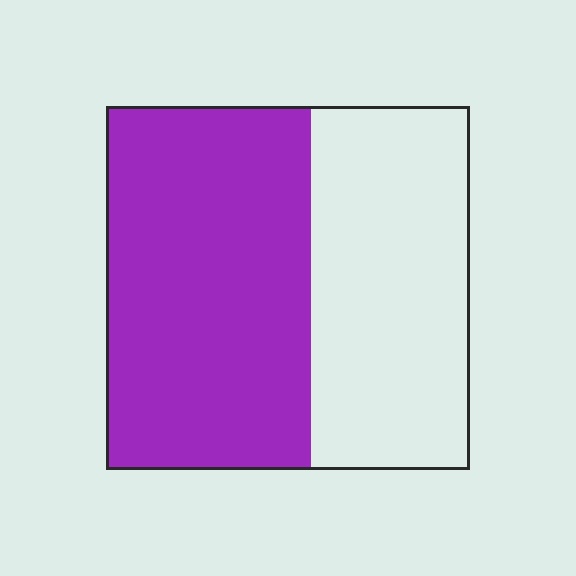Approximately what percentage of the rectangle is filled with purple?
Approximately 55%.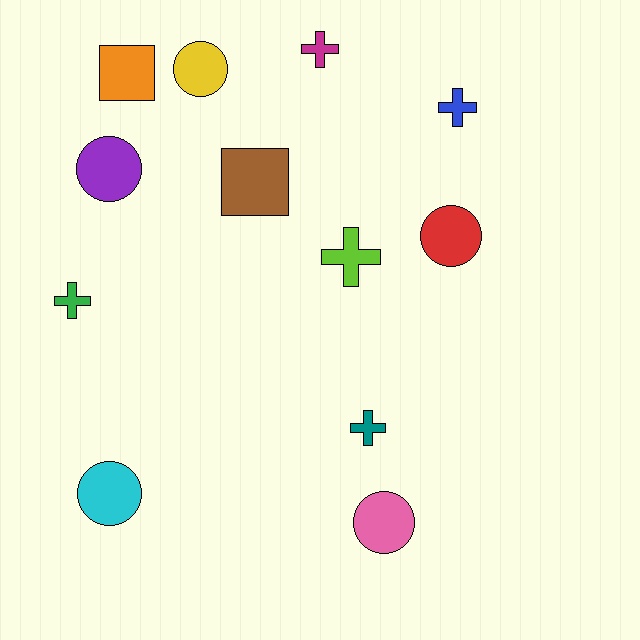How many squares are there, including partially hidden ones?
There are 2 squares.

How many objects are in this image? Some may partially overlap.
There are 12 objects.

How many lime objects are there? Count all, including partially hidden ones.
There is 1 lime object.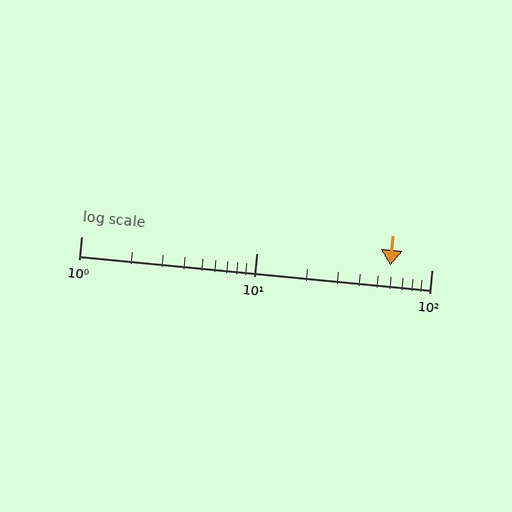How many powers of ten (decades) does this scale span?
The scale spans 2 decades, from 1 to 100.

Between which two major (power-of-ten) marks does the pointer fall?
The pointer is between 10 and 100.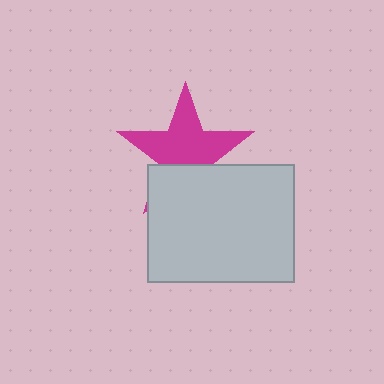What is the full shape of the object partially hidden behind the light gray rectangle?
The partially hidden object is a magenta star.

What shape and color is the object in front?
The object in front is a light gray rectangle.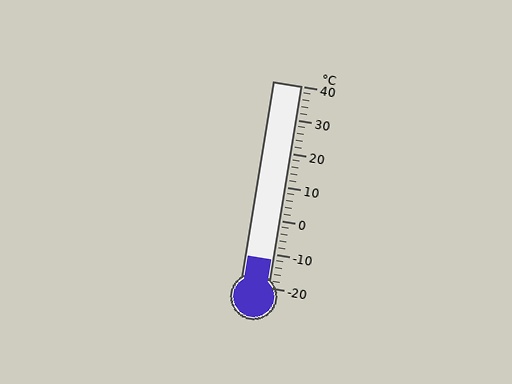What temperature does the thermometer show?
The thermometer shows approximately -12°C.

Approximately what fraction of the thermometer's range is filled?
The thermometer is filled to approximately 15% of its range.